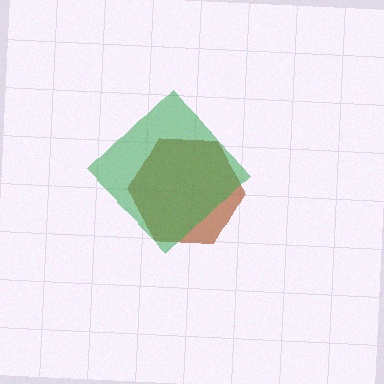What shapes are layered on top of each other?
The layered shapes are: a brown hexagon, a green diamond.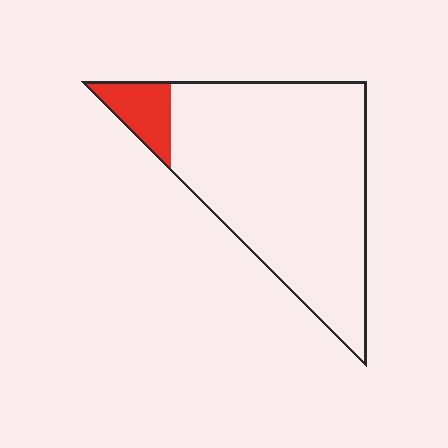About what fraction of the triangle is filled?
About one tenth (1/10).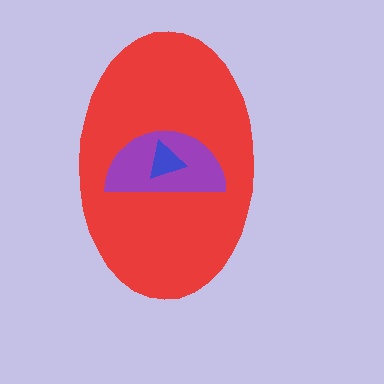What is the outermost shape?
The red ellipse.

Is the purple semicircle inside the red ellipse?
Yes.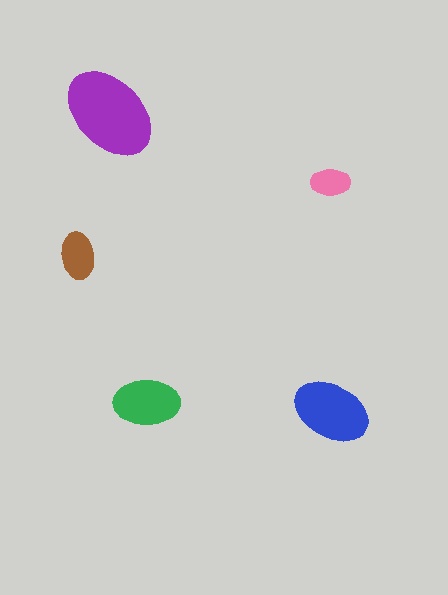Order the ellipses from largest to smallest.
the purple one, the blue one, the green one, the brown one, the pink one.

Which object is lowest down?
The blue ellipse is bottommost.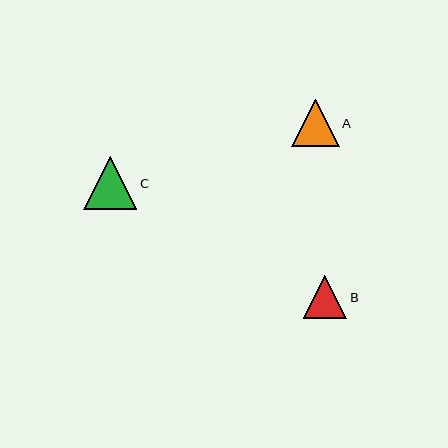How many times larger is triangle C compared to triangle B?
Triangle C is approximately 1.2 times the size of triangle B.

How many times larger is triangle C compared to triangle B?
Triangle C is approximately 1.2 times the size of triangle B.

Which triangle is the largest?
Triangle C is the largest with a size of approximately 53 pixels.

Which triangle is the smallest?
Triangle B is the smallest with a size of approximately 44 pixels.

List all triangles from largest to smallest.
From largest to smallest: C, A, B.